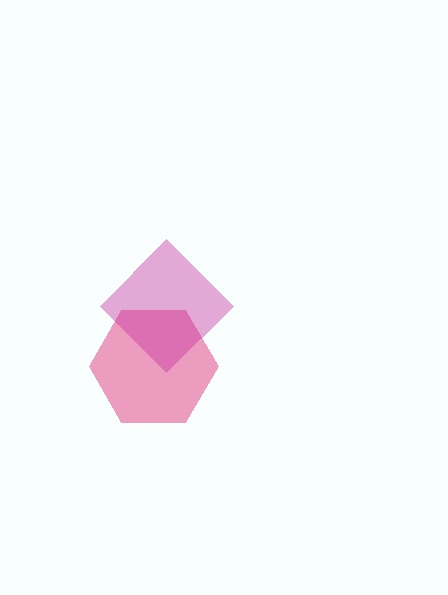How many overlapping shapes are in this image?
There are 2 overlapping shapes in the image.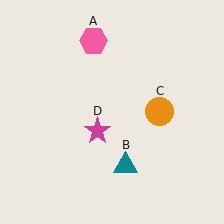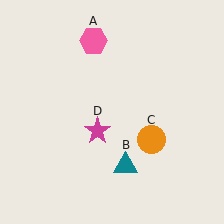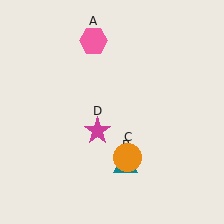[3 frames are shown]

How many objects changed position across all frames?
1 object changed position: orange circle (object C).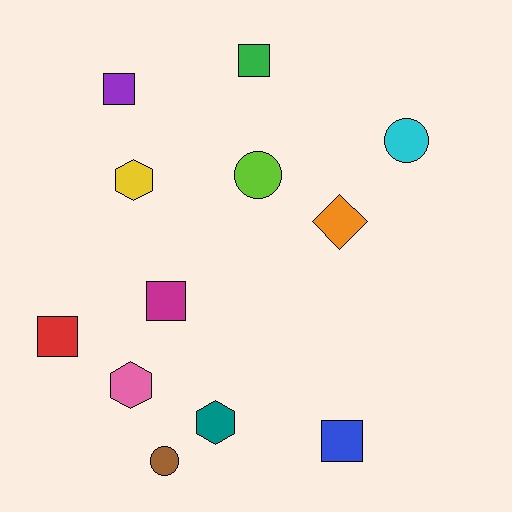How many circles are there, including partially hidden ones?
There are 3 circles.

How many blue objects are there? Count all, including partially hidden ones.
There is 1 blue object.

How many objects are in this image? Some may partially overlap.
There are 12 objects.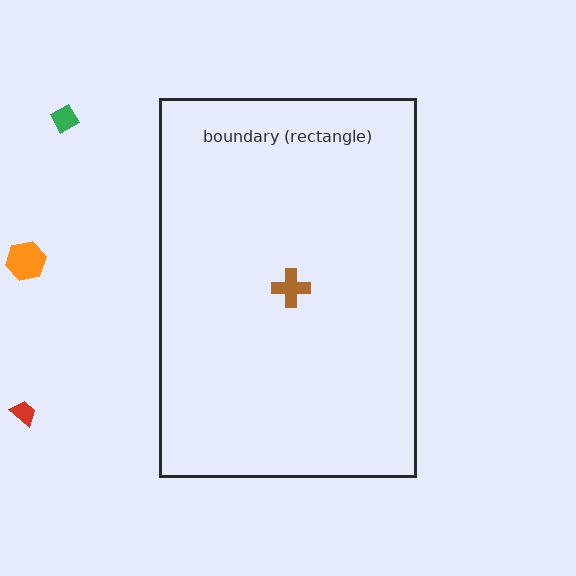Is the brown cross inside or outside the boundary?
Inside.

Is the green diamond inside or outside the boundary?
Outside.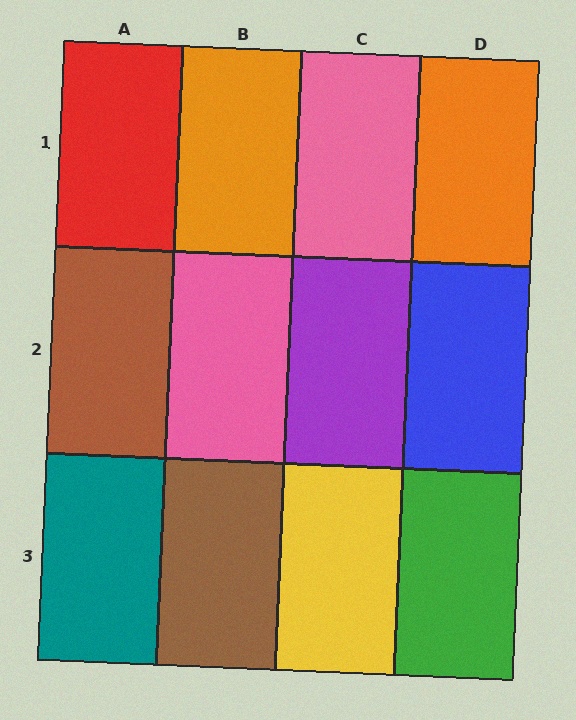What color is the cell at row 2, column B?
Pink.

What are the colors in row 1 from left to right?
Red, orange, pink, orange.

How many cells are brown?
2 cells are brown.